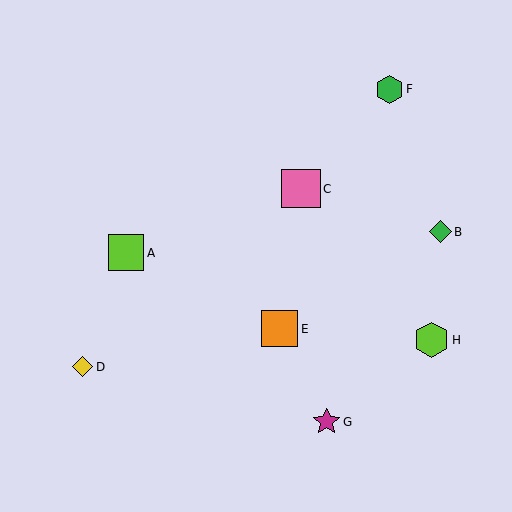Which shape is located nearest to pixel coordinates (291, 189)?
The pink square (labeled C) at (301, 189) is nearest to that location.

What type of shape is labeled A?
Shape A is a lime square.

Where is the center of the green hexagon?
The center of the green hexagon is at (389, 89).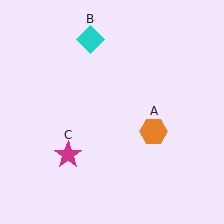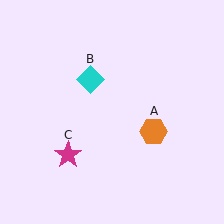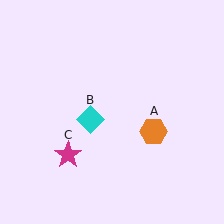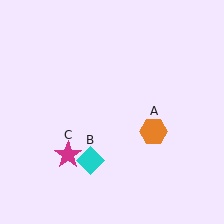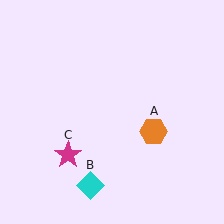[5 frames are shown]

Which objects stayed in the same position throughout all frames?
Orange hexagon (object A) and magenta star (object C) remained stationary.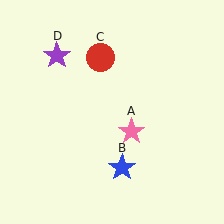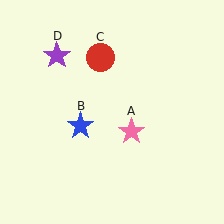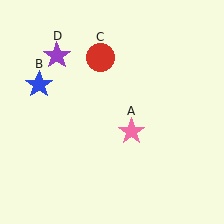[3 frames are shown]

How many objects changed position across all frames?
1 object changed position: blue star (object B).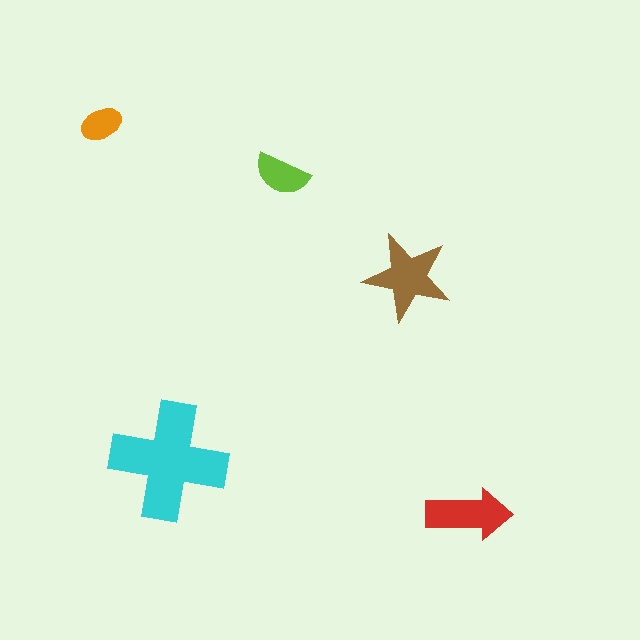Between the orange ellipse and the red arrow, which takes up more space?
The red arrow.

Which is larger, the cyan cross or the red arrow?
The cyan cross.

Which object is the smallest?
The orange ellipse.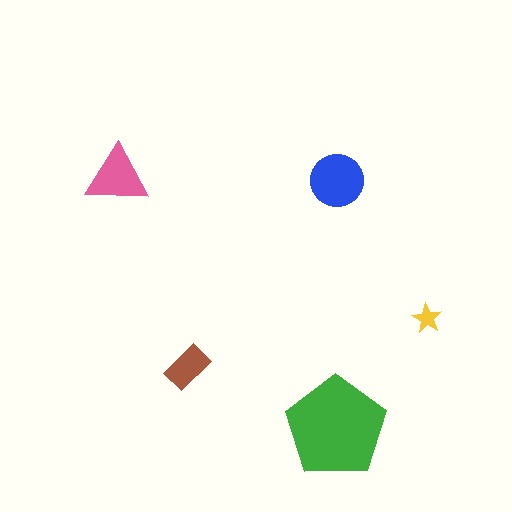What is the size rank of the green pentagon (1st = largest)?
1st.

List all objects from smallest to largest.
The yellow star, the brown rectangle, the pink triangle, the blue circle, the green pentagon.